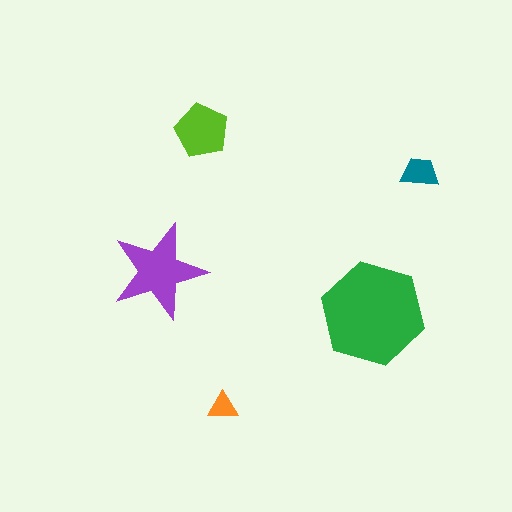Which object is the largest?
The green hexagon.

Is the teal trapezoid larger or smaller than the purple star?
Smaller.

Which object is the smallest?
The orange triangle.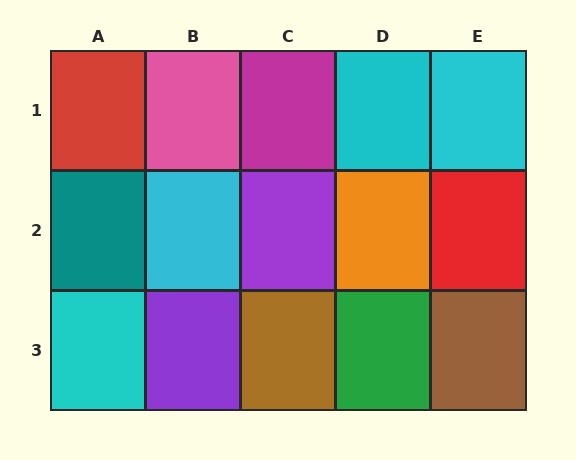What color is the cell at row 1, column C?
Magenta.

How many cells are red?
2 cells are red.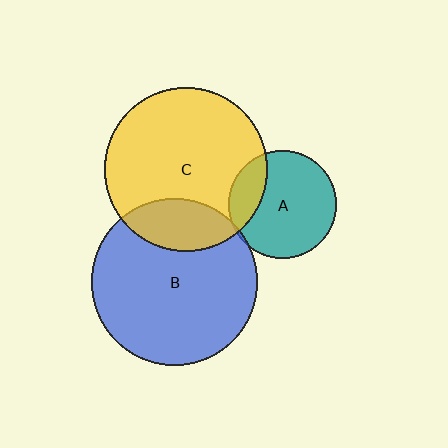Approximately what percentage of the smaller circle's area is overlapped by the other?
Approximately 5%.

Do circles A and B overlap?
Yes.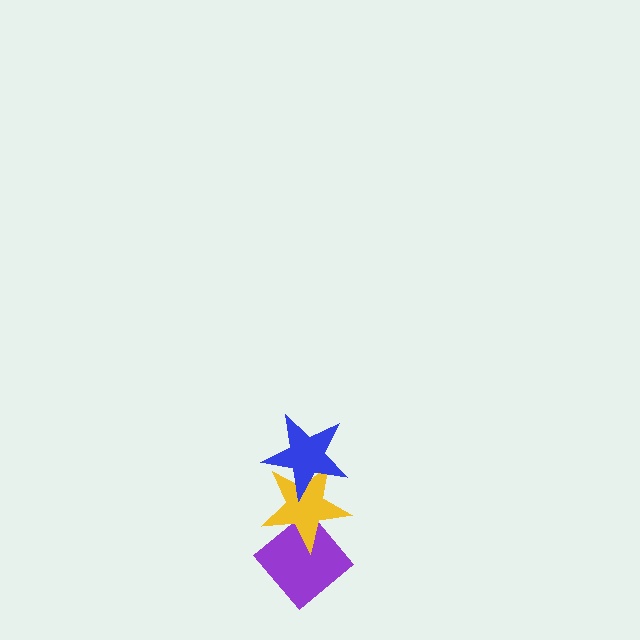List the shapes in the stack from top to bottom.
From top to bottom: the blue star, the yellow star, the purple diamond.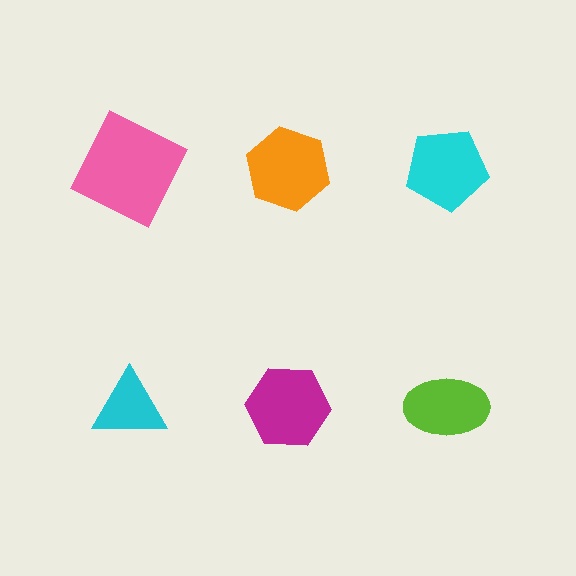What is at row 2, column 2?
A magenta hexagon.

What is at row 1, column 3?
A cyan pentagon.